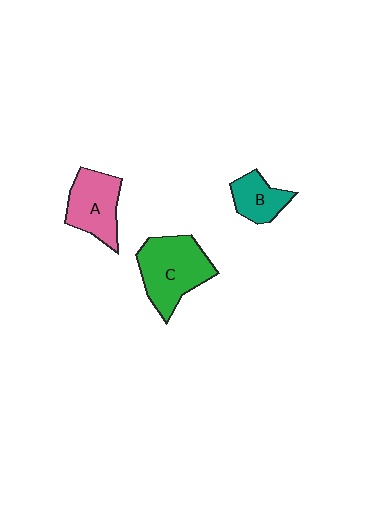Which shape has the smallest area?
Shape B (teal).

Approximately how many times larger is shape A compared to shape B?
Approximately 1.5 times.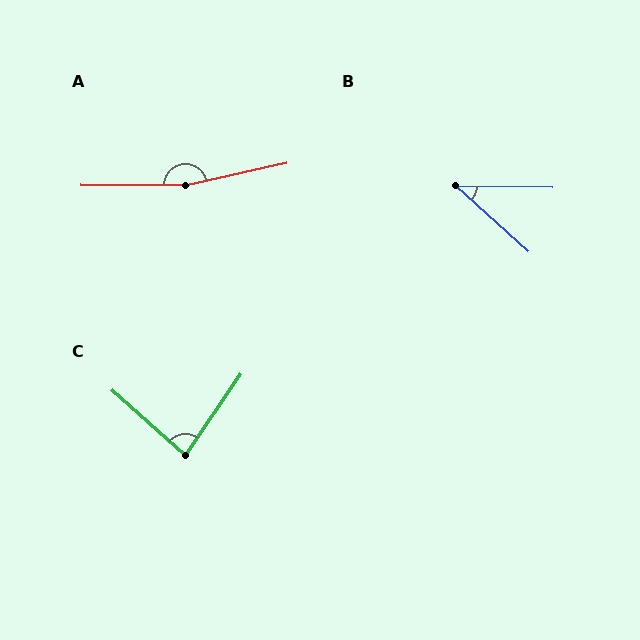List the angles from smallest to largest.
B (41°), C (82°), A (167°).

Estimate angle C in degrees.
Approximately 82 degrees.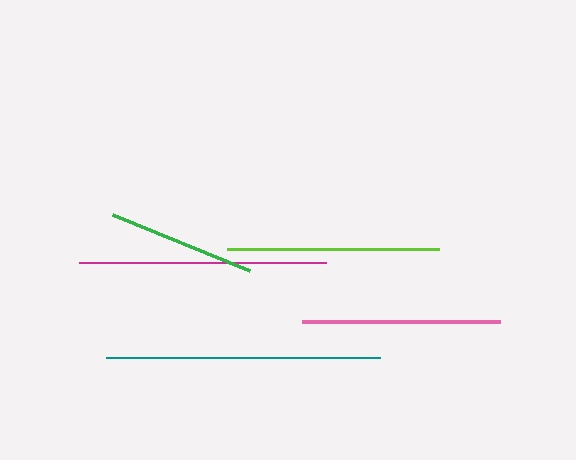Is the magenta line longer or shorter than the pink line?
The magenta line is longer than the pink line.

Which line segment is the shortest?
The green line is the shortest at approximately 148 pixels.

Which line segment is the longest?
The teal line is the longest at approximately 274 pixels.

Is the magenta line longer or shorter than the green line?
The magenta line is longer than the green line.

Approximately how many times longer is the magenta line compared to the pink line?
The magenta line is approximately 1.2 times the length of the pink line.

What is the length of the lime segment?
The lime segment is approximately 213 pixels long.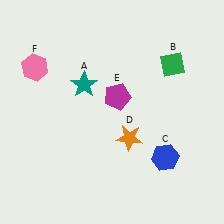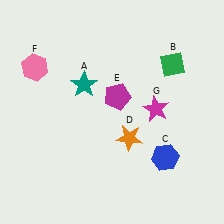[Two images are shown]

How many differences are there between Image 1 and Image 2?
There is 1 difference between the two images.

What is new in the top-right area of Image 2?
A magenta star (G) was added in the top-right area of Image 2.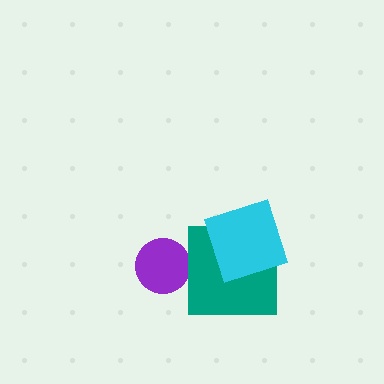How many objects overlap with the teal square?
1 object overlaps with the teal square.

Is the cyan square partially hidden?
No, no other shape covers it.